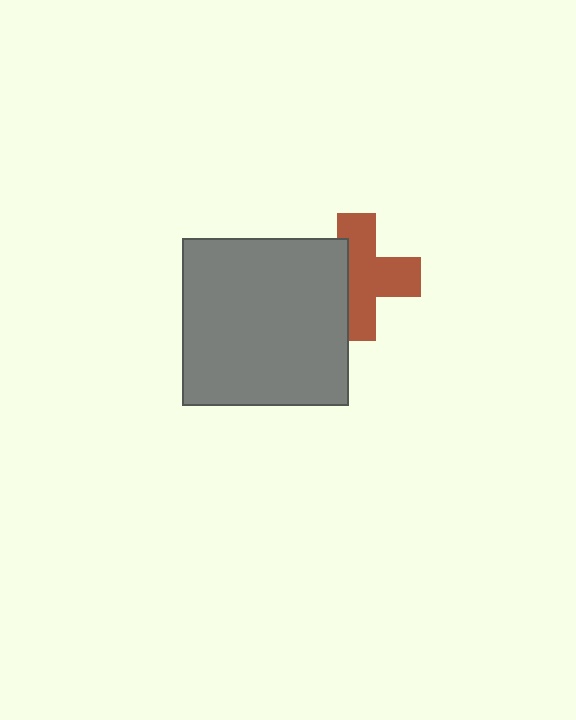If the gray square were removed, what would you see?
You would see the complete brown cross.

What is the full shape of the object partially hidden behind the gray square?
The partially hidden object is a brown cross.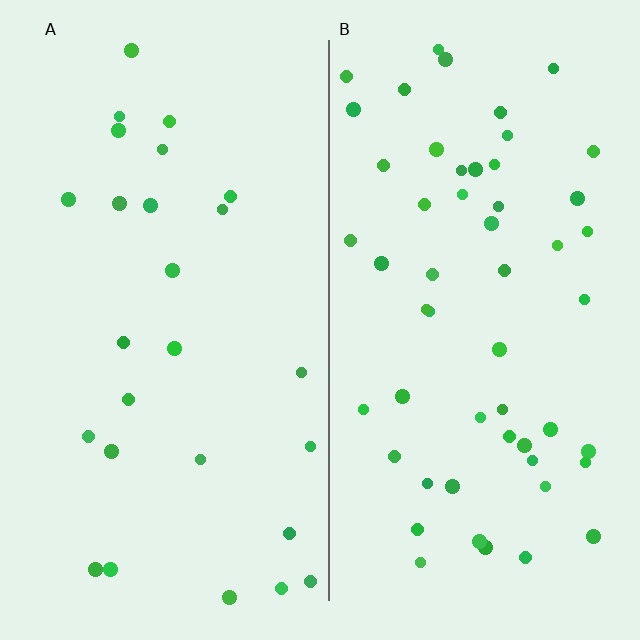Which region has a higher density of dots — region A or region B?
B (the right).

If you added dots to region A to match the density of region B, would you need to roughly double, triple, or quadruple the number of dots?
Approximately double.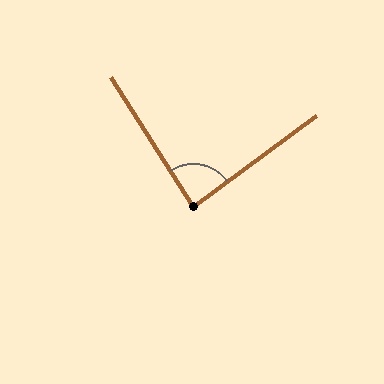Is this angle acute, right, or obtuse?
It is approximately a right angle.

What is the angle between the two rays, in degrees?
Approximately 86 degrees.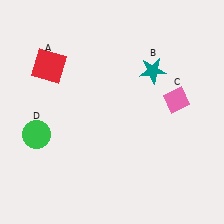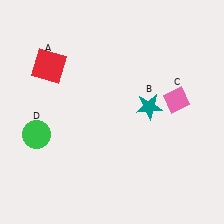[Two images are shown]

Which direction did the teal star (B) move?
The teal star (B) moved down.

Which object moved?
The teal star (B) moved down.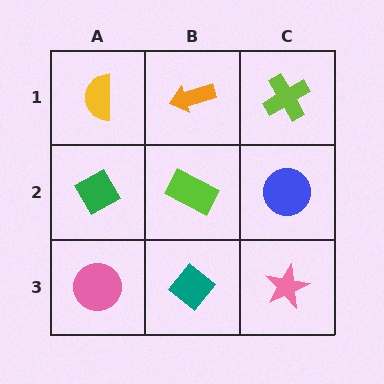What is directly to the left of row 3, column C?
A teal diamond.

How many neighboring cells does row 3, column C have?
2.